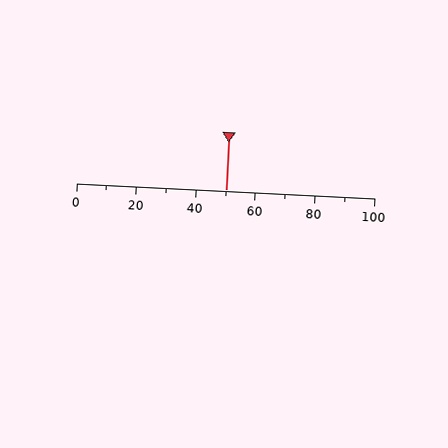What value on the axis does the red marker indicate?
The marker indicates approximately 50.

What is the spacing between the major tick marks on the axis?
The major ticks are spaced 20 apart.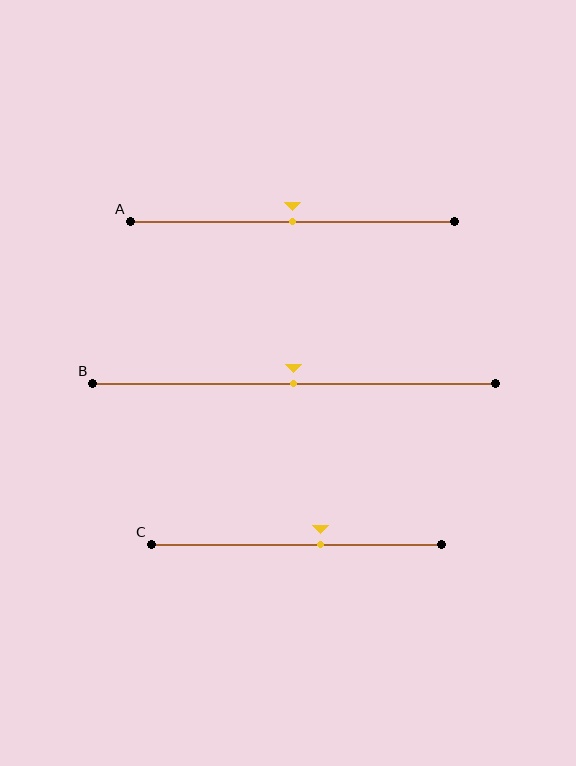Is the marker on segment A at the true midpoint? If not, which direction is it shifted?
Yes, the marker on segment A is at the true midpoint.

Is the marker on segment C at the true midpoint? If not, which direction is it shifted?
No, the marker on segment C is shifted to the right by about 9% of the segment length.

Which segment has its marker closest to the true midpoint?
Segment A has its marker closest to the true midpoint.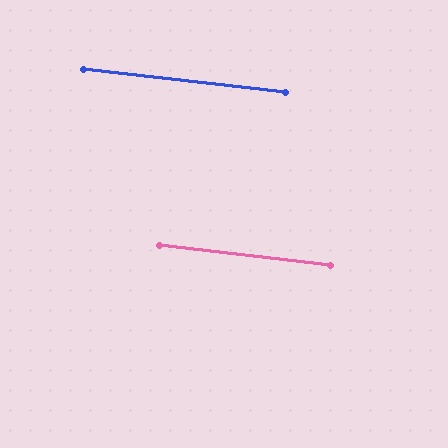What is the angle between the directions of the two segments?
Approximately 0 degrees.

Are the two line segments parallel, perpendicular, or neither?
Parallel — their directions differ by only 0.1°.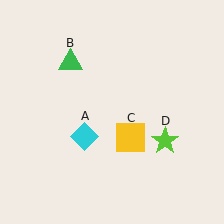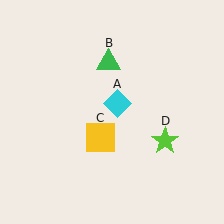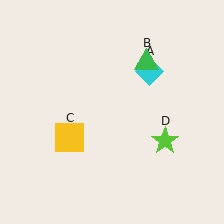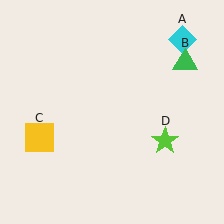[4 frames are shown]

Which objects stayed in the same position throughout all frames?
Lime star (object D) remained stationary.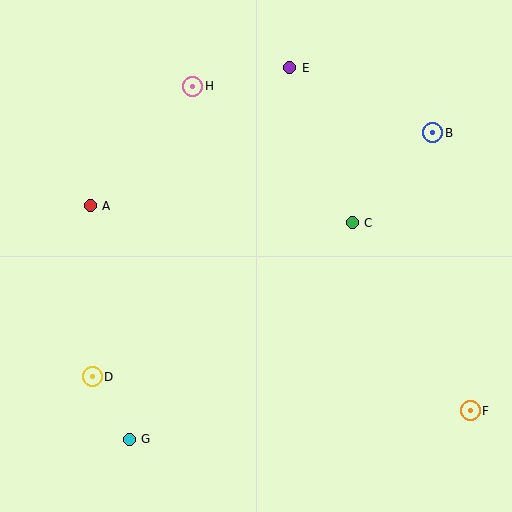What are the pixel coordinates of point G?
Point G is at (129, 439).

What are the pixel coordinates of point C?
Point C is at (352, 223).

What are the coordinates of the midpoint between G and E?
The midpoint between G and E is at (209, 253).